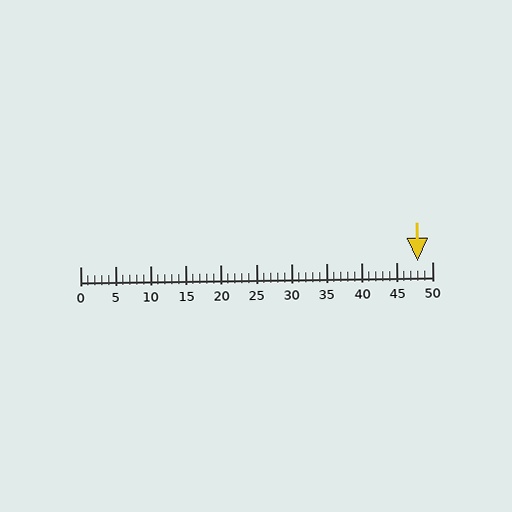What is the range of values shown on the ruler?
The ruler shows values from 0 to 50.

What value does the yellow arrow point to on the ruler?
The yellow arrow points to approximately 48.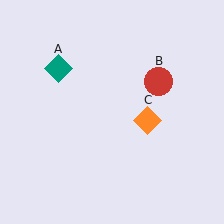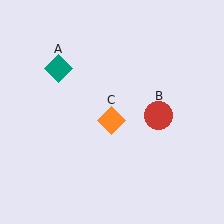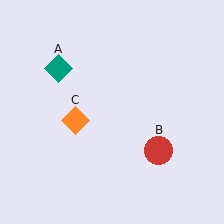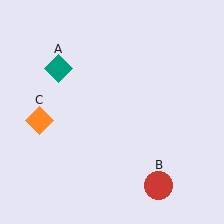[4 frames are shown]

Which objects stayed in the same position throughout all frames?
Teal diamond (object A) remained stationary.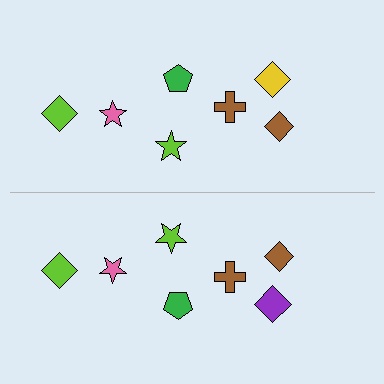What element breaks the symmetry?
The purple diamond on the bottom side breaks the symmetry — its mirror counterpart is yellow.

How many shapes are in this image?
There are 14 shapes in this image.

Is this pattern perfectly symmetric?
No, the pattern is not perfectly symmetric. The purple diamond on the bottom side breaks the symmetry — its mirror counterpart is yellow.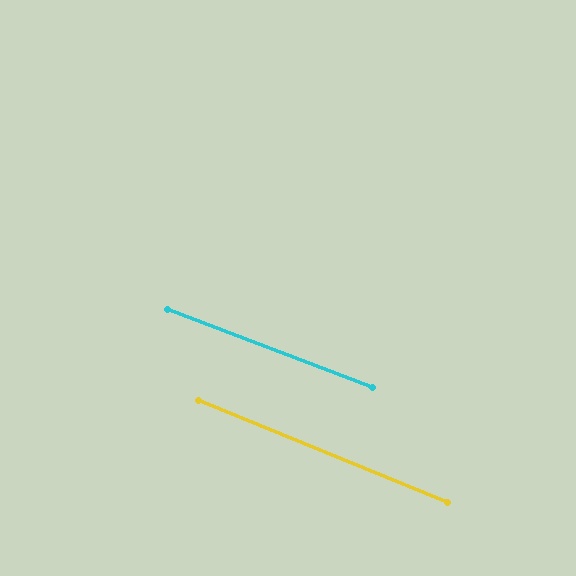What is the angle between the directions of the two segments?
Approximately 1 degree.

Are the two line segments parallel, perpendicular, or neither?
Parallel — their directions differ by only 1.5°.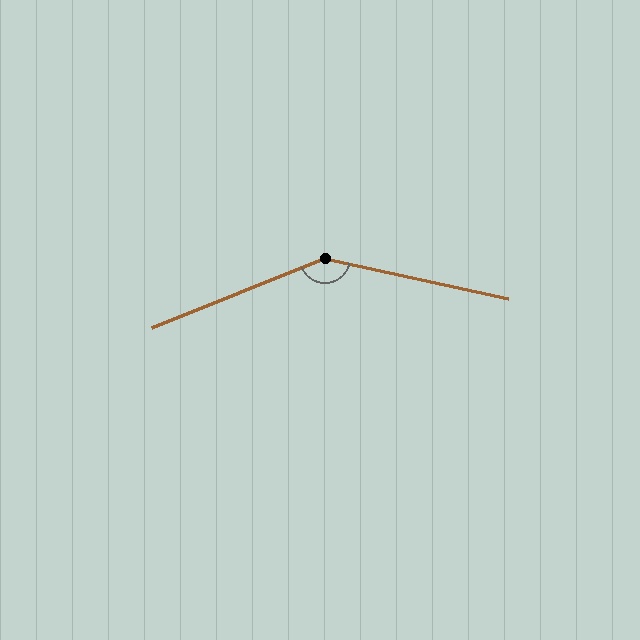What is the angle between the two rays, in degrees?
Approximately 146 degrees.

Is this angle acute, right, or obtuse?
It is obtuse.